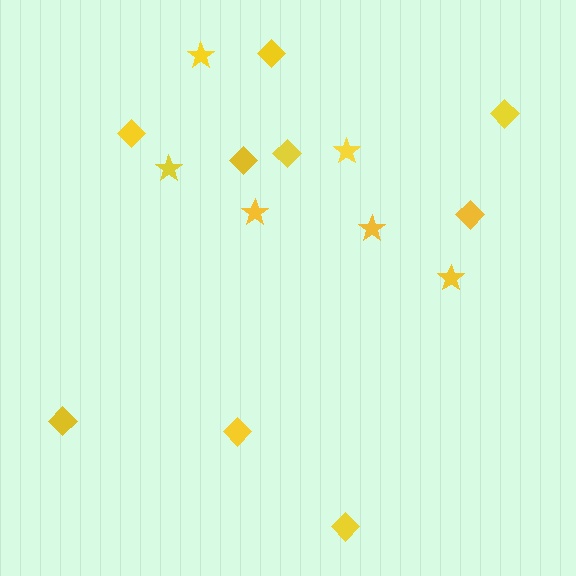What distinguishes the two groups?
There are 2 groups: one group of stars (6) and one group of diamonds (9).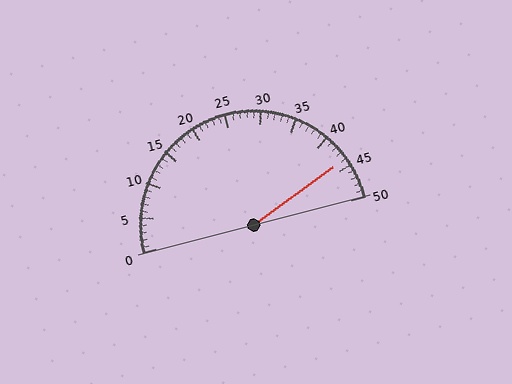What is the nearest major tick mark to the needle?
The nearest major tick mark is 45.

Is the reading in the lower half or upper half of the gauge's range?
The reading is in the upper half of the range (0 to 50).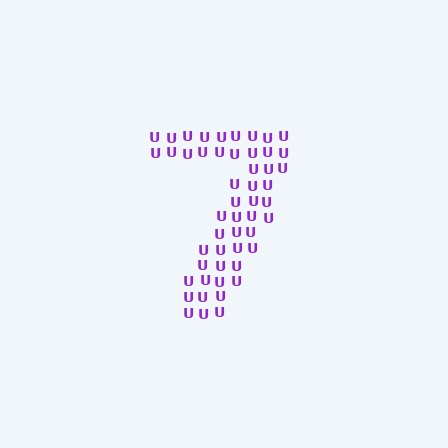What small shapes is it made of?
It is made of small letter U's.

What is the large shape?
The large shape is the digit 7.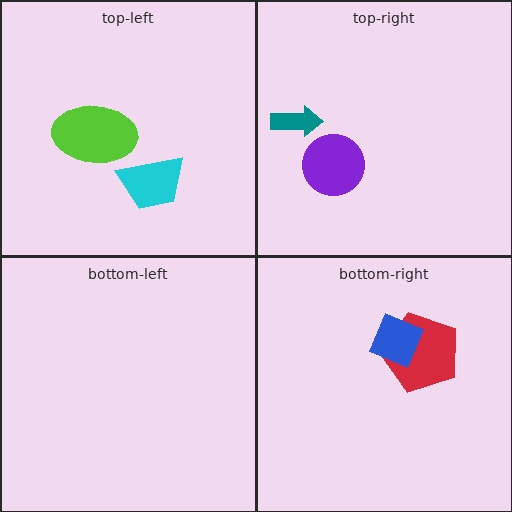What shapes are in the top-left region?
The lime ellipse, the cyan trapezoid.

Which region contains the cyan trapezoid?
The top-left region.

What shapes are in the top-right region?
The purple circle, the teal arrow.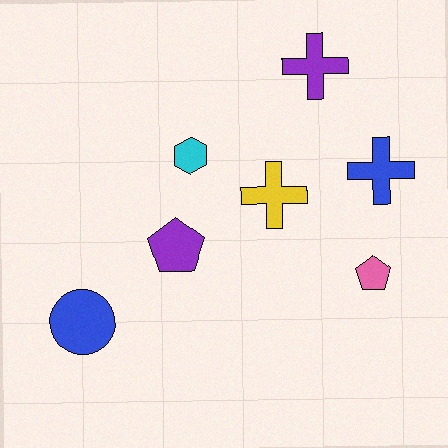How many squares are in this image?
There are no squares.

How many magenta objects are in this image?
There are no magenta objects.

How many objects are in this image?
There are 7 objects.